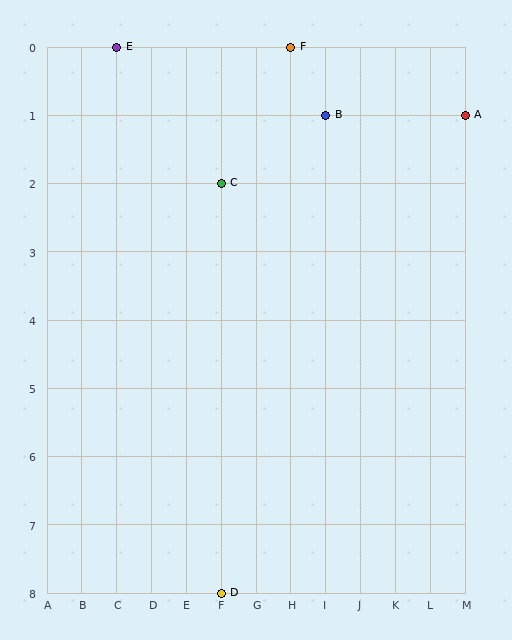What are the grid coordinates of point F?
Point F is at grid coordinates (H, 0).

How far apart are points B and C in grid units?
Points B and C are 3 columns and 1 row apart (about 3.2 grid units diagonally).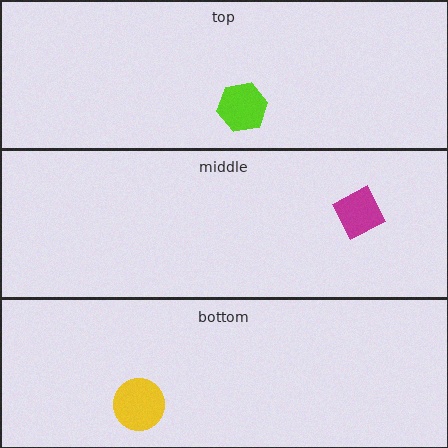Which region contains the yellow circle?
The bottom region.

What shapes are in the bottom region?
The yellow circle.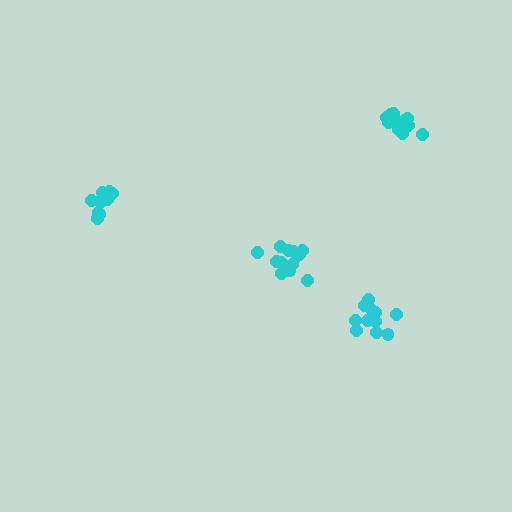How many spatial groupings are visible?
There are 4 spatial groupings.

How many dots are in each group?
Group 1: 13 dots, Group 2: 10 dots, Group 3: 12 dots, Group 4: 13 dots (48 total).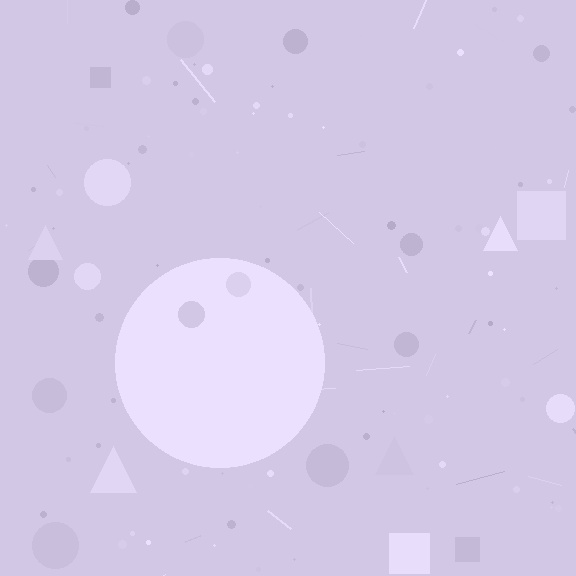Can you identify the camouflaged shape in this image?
The camouflaged shape is a circle.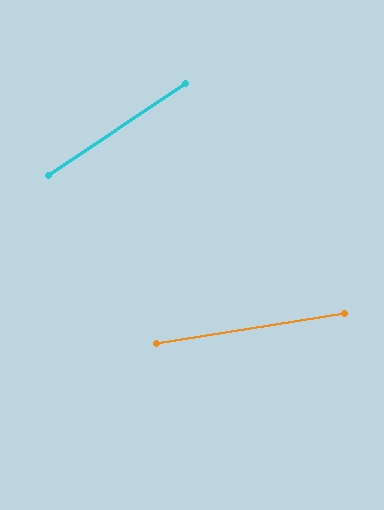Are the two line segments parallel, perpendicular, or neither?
Neither parallel nor perpendicular — they differ by about 25°.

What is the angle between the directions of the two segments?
Approximately 25 degrees.